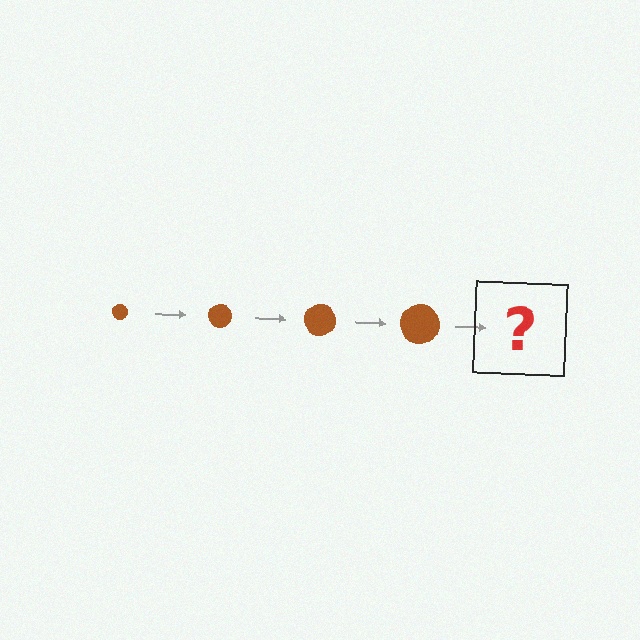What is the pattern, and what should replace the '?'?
The pattern is that the circle gets progressively larger each step. The '?' should be a brown circle, larger than the previous one.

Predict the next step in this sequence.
The next step is a brown circle, larger than the previous one.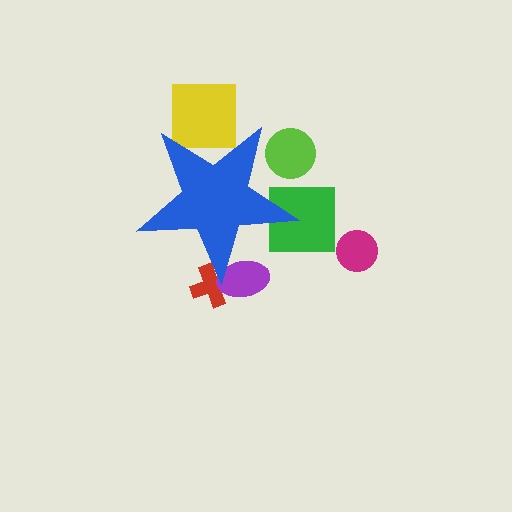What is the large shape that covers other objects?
A blue star.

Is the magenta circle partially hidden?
No, the magenta circle is fully visible.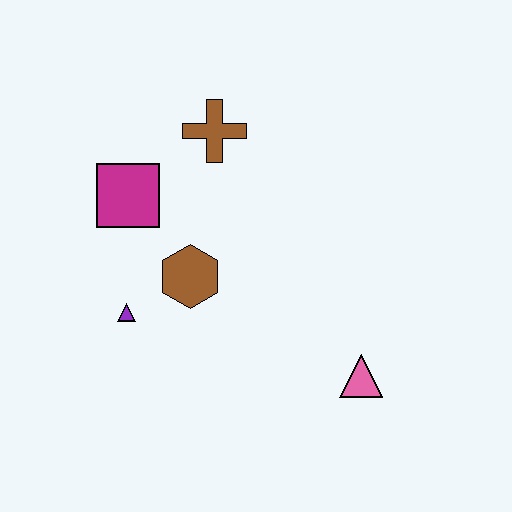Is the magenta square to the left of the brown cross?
Yes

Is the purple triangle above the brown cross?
No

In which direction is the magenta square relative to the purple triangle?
The magenta square is above the purple triangle.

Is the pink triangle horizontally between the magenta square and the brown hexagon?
No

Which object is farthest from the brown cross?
The pink triangle is farthest from the brown cross.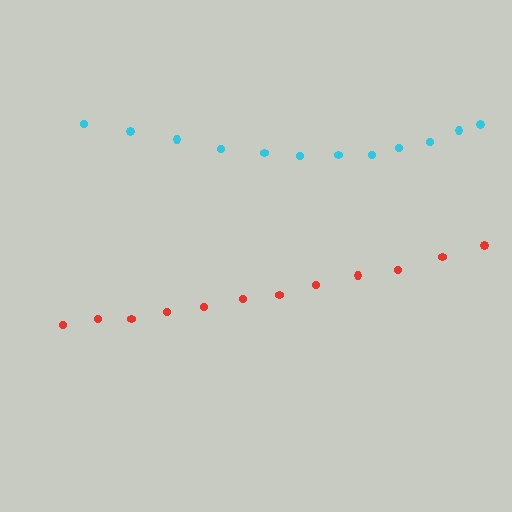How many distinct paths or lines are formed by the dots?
There are 2 distinct paths.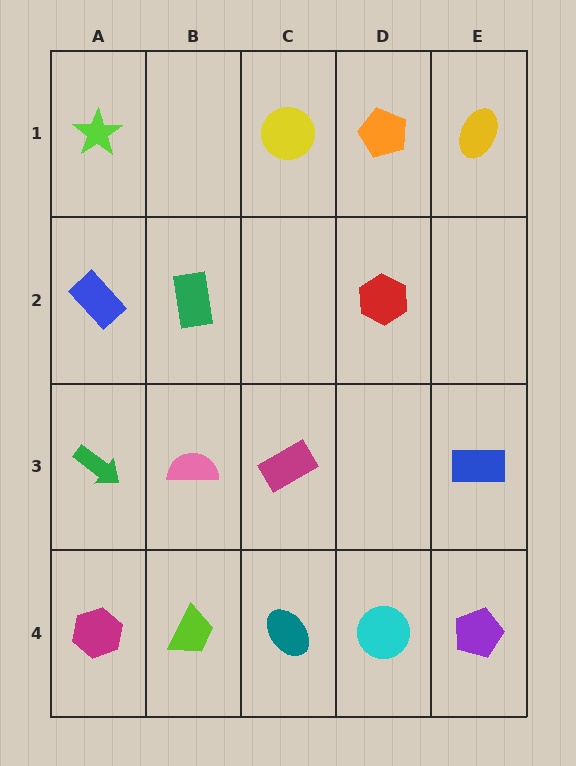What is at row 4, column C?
A teal ellipse.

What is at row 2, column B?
A green rectangle.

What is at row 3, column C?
A magenta rectangle.